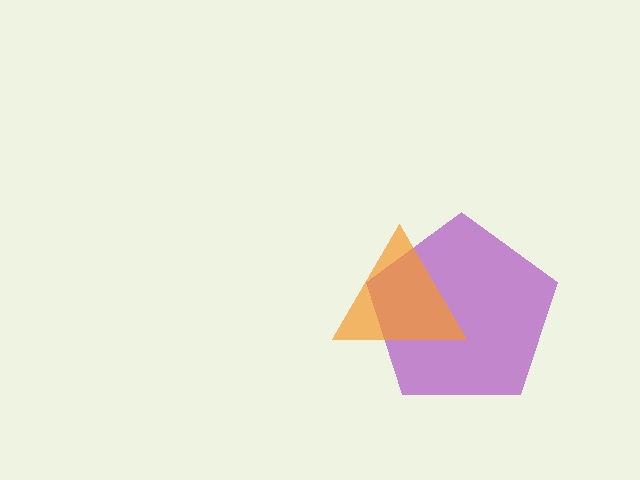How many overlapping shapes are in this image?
There are 2 overlapping shapes in the image.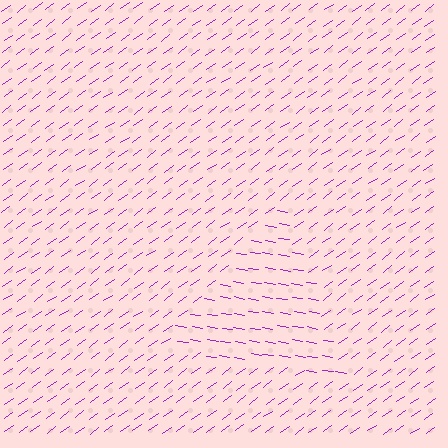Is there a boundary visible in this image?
Yes, there is a texture boundary formed by a change in line orientation.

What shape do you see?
I see a triangle.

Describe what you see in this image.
The image is filled with small purple line segments. A triangle region in the image has lines oriented differently from the surrounding lines, creating a visible texture boundary.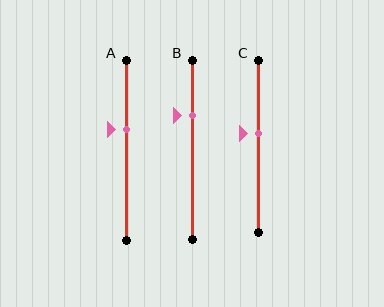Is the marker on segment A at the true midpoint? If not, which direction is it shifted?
No, the marker on segment A is shifted upward by about 12% of the segment length.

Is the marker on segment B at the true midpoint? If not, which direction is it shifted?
No, the marker on segment B is shifted upward by about 19% of the segment length.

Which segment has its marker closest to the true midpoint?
Segment C has its marker closest to the true midpoint.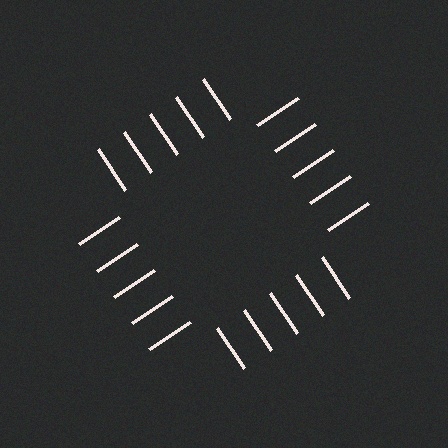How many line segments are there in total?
20 — 5 along each of the 4 edges.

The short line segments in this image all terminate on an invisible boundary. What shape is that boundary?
An illusory square — the line segments terminate on its edges but no continuous stroke is drawn.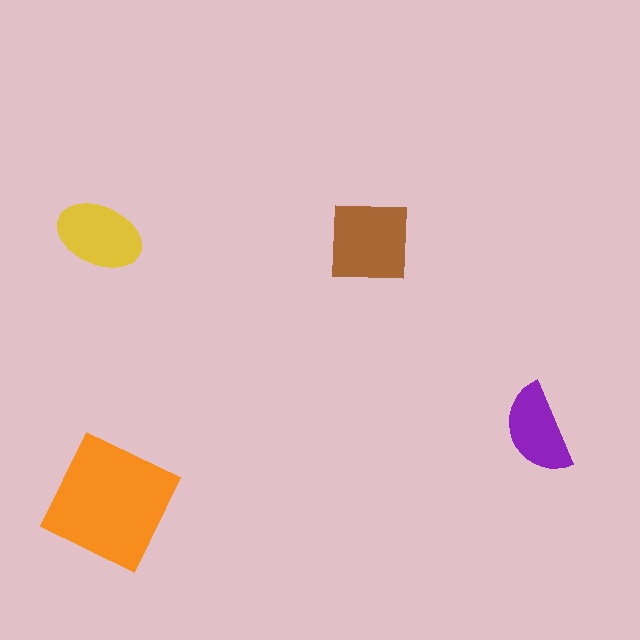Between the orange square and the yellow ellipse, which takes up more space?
The orange square.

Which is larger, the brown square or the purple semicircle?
The brown square.